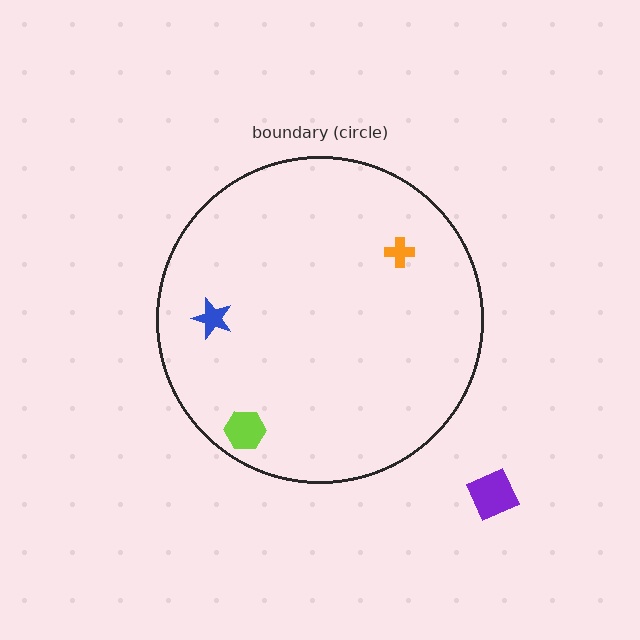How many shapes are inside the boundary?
3 inside, 1 outside.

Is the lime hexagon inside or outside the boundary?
Inside.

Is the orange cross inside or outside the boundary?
Inside.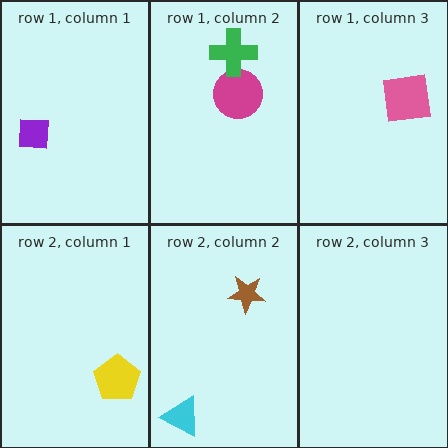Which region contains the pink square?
The row 1, column 3 region.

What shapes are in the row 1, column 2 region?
The magenta circle, the green cross.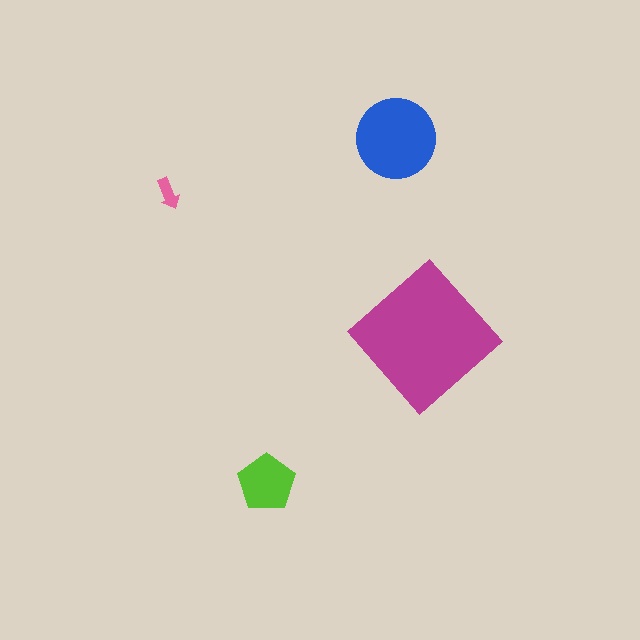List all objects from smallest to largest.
The pink arrow, the lime pentagon, the blue circle, the magenta diamond.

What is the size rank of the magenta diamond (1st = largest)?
1st.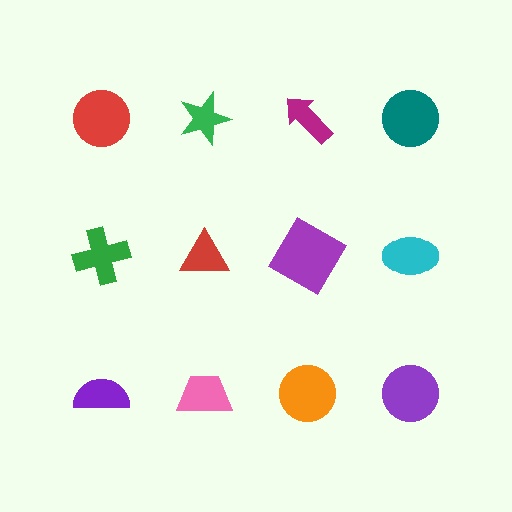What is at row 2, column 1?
A green cross.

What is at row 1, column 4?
A teal circle.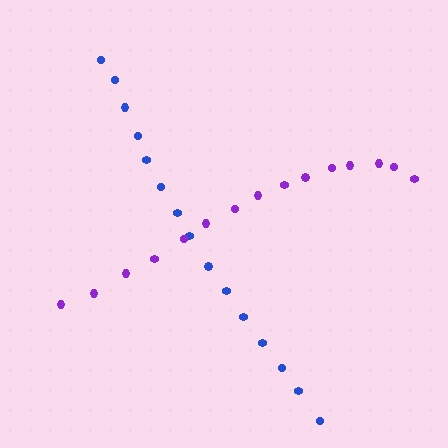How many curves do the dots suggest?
There are 2 distinct paths.